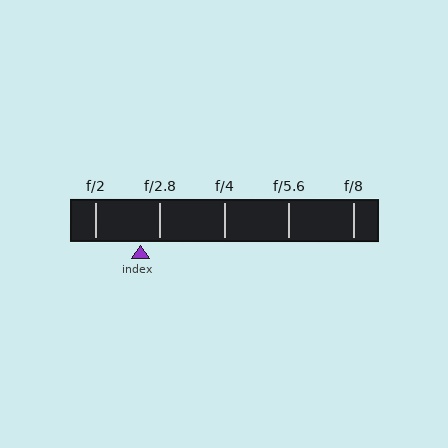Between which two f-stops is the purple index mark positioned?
The index mark is between f/2 and f/2.8.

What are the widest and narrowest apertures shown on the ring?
The widest aperture shown is f/2 and the narrowest is f/8.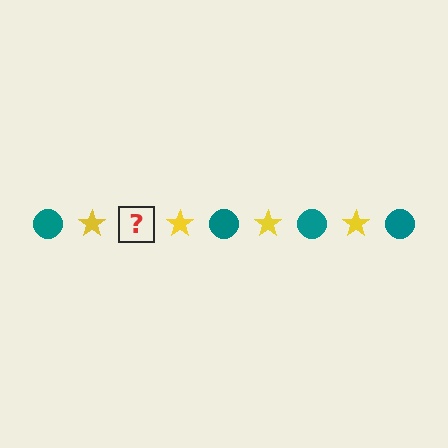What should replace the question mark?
The question mark should be replaced with a teal circle.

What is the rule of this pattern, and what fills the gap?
The rule is that the pattern alternates between teal circle and yellow star. The gap should be filled with a teal circle.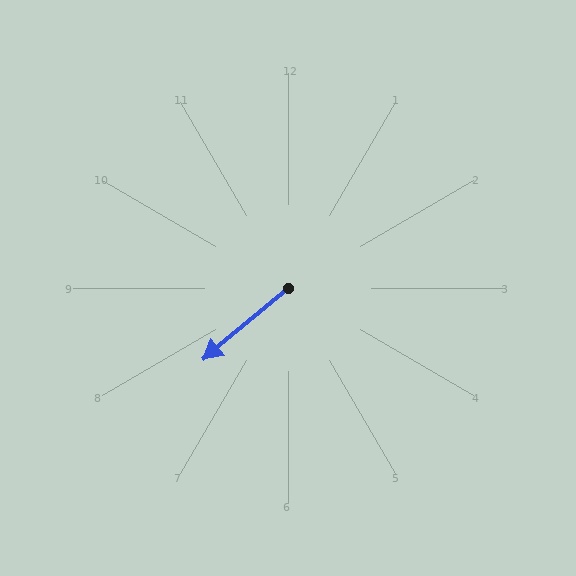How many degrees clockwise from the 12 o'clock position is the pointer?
Approximately 230 degrees.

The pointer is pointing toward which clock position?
Roughly 8 o'clock.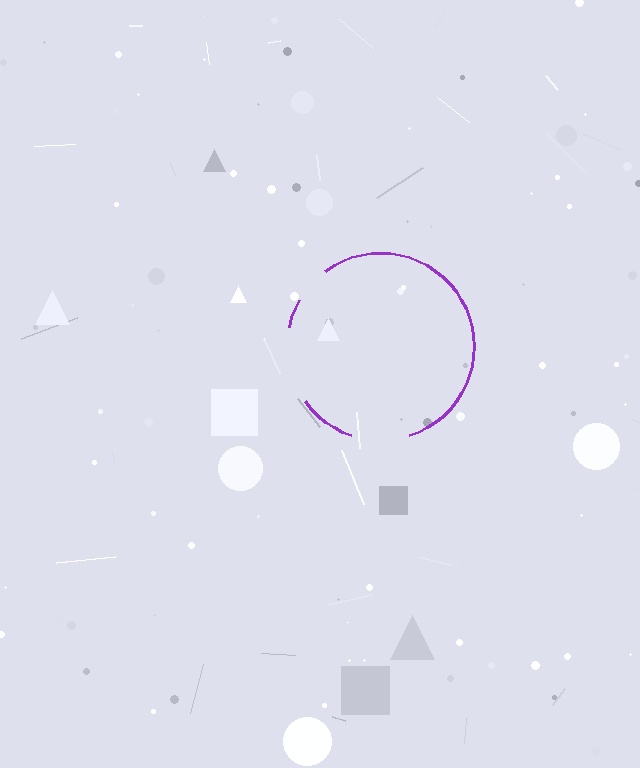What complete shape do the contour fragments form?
The contour fragments form a circle.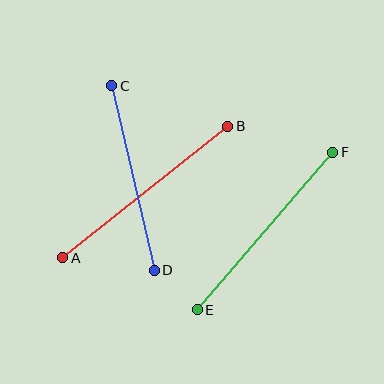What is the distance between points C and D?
The distance is approximately 189 pixels.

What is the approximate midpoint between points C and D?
The midpoint is at approximately (133, 178) pixels.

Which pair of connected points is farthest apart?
Points A and B are farthest apart.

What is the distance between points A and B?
The distance is approximately 211 pixels.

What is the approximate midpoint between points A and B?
The midpoint is at approximately (145, 192) pixels.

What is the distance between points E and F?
The distance is approximately 208 pixels.